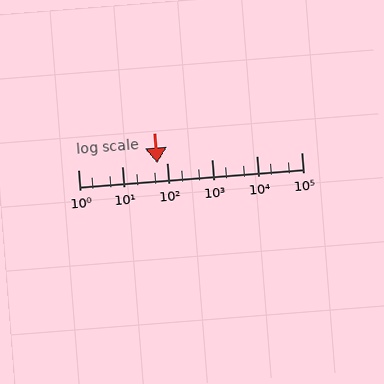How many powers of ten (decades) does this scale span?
The scale spans 5 decades, from 1 to 100000.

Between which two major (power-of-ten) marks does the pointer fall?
The pointer is between 10 and 100.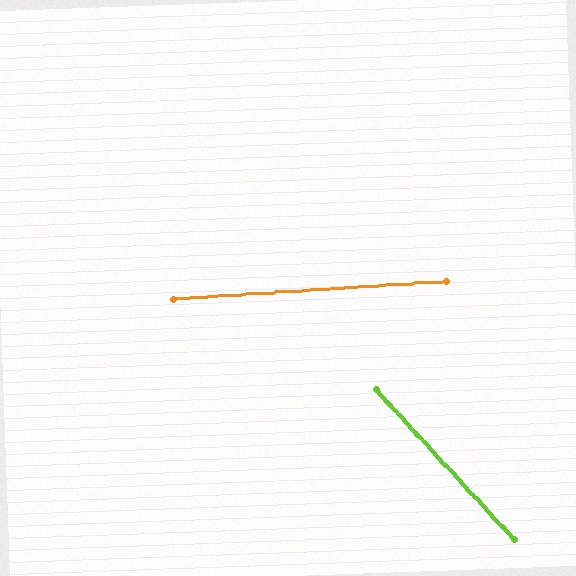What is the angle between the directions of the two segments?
Approximately 51 degrees.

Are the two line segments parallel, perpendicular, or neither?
Neither parallel nor perpendicular — they differ by about 51°.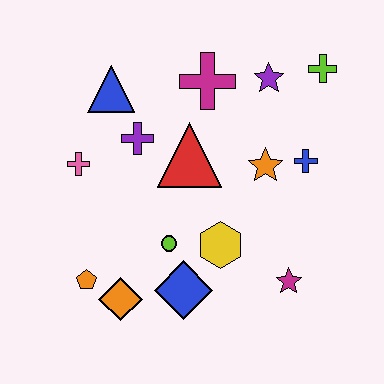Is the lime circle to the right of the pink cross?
Yes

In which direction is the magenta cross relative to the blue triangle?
The magenta cross is to the right of the blue triangle.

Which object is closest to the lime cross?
The purple star is closest to the lime cross.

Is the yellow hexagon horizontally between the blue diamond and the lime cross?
Yes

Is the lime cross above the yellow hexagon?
Yes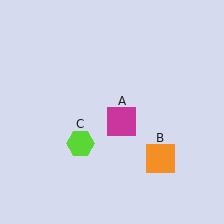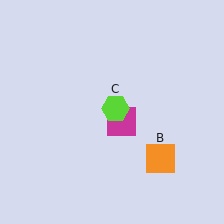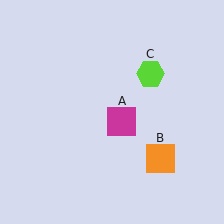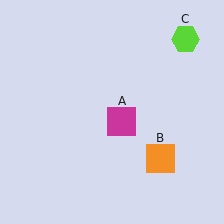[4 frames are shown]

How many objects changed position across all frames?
1 object changed position: lime hexagon (object C).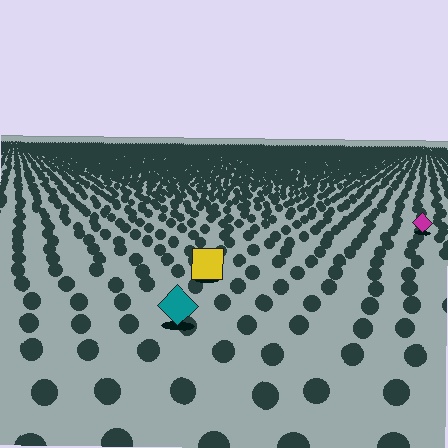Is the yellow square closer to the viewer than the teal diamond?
No. The teal diamond is closer — you can tell from the texture gradient: the ground texture is coarser near it.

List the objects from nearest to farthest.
From nearest to farthest: the teal diamond, the yellow square, the magenta diamond.